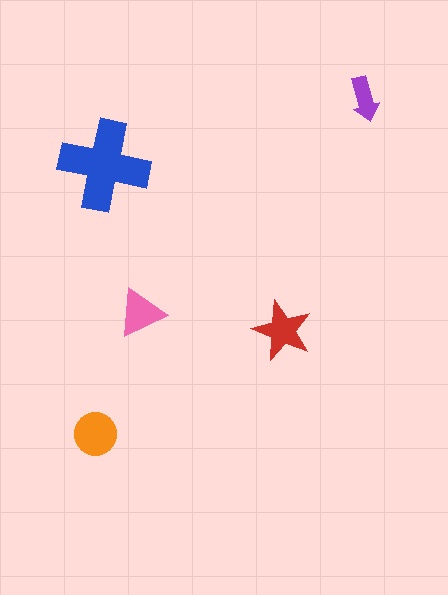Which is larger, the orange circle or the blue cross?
The blue cross.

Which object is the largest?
The blue cross.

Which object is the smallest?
The purple arrow.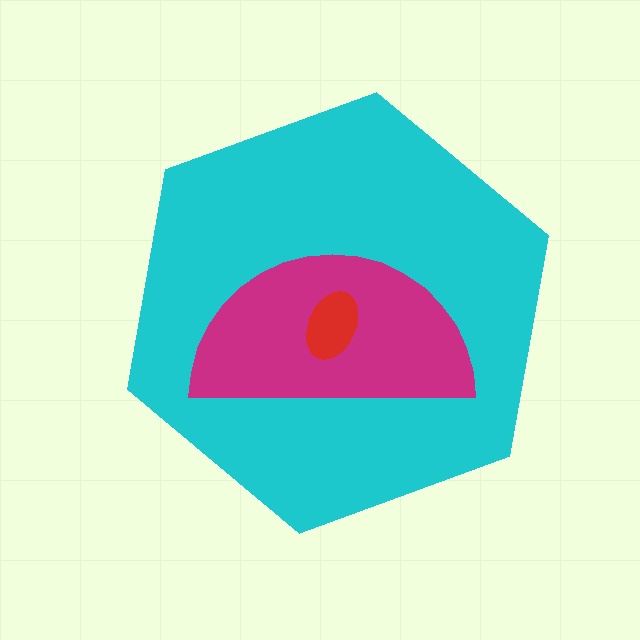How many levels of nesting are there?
3.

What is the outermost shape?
The cyan hexagon.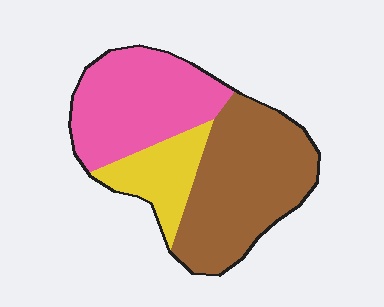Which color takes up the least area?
Yellow, at roughly 15%.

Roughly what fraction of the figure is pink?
Pink covers around 35% of the figure.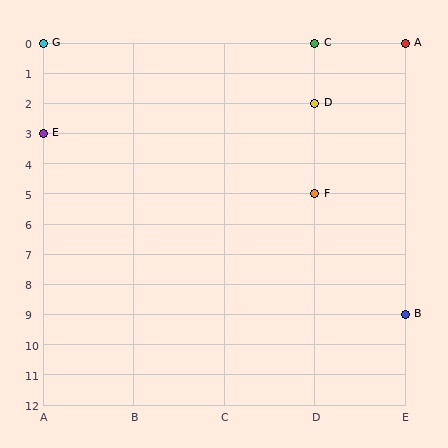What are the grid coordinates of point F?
Point F is at grid coordinates (D, 5).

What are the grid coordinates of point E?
Point E is at grid coordinates (A, 3).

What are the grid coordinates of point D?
Point D is at grid coordinates (D, 2).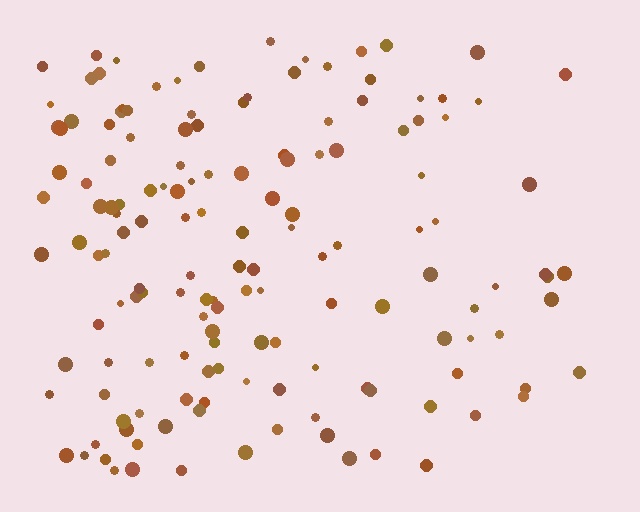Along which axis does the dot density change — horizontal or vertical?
Horizontal.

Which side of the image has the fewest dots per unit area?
The right.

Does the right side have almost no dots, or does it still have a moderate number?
Still a moderate number, just noticeably fewer than the left.